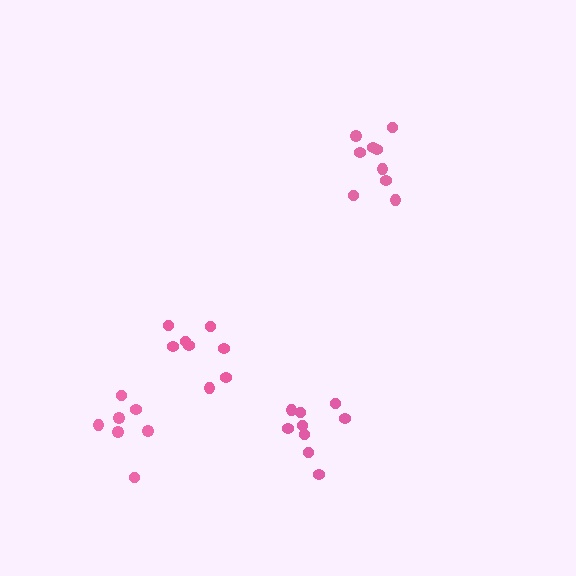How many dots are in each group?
Group 1: 8 dots, Group 2: 7 dots, Group 3: 9 dots, Group 4: 9 dots (33 total).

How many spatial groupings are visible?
There are 4 spatial groupings.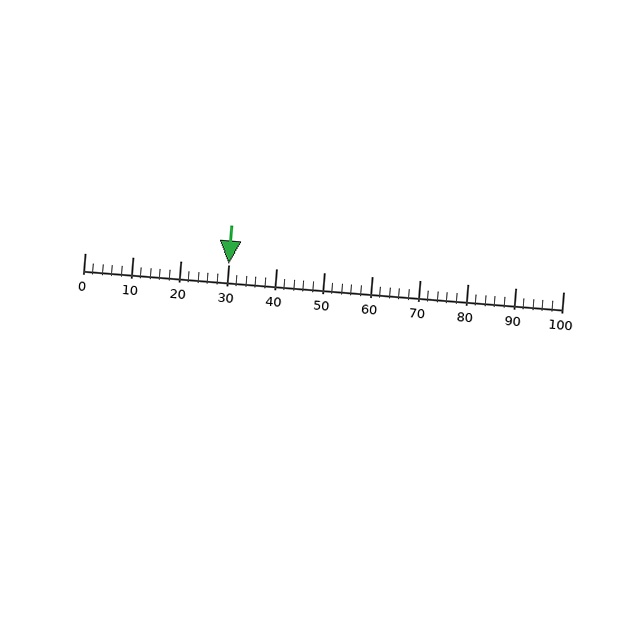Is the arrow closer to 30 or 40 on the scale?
The arrow is closer to 30.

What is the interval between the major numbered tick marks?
The major tick marks are spaced 10 units apart.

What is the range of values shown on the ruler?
The ruler shows values from 0 to 100.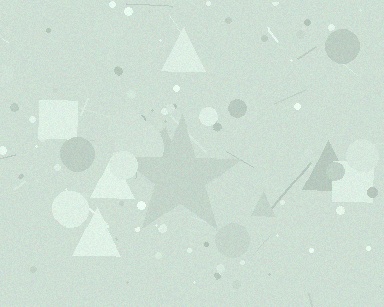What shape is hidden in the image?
A star is hidden in the image.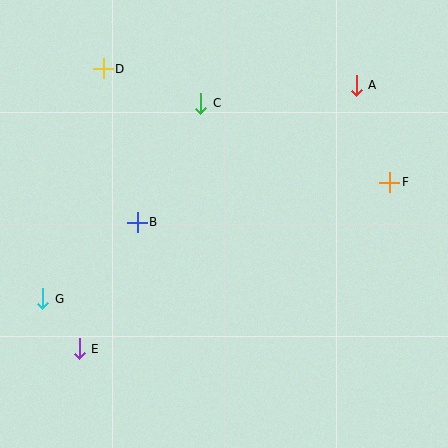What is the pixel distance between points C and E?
The distance between C and E is 274 pixels.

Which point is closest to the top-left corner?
Point D is closest to the top-left corner.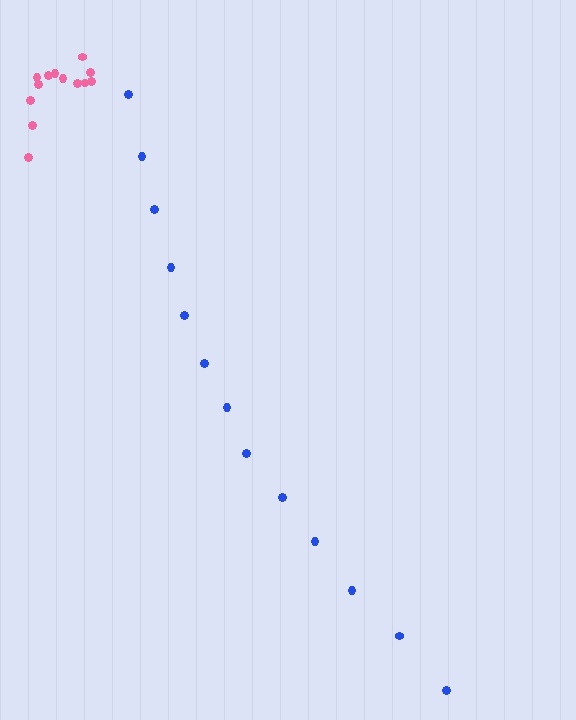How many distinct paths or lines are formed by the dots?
There are 2 distinct paths.